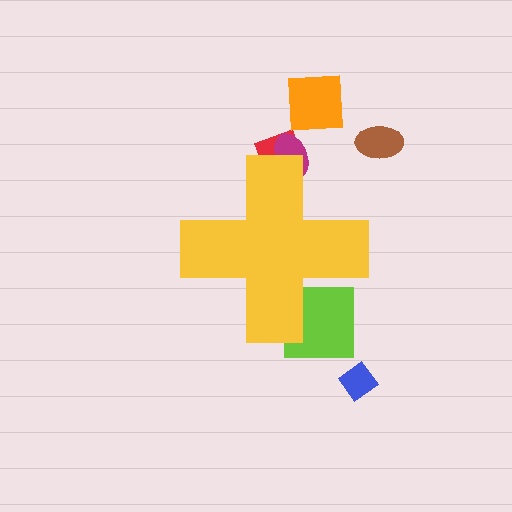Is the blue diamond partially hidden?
No, the blue diamond is fully visible.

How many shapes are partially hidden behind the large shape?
3 shapes are partially hidden.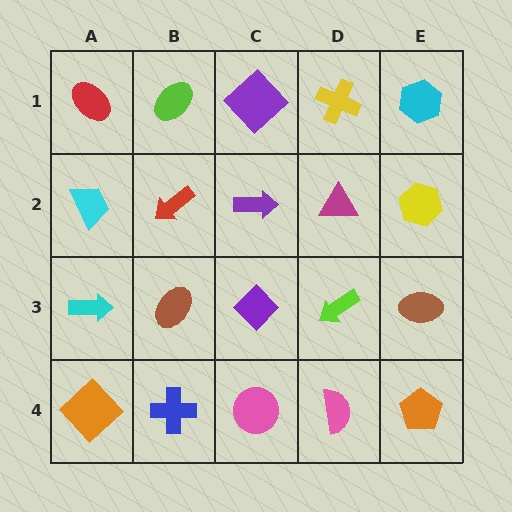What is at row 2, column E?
A yellow hexagon.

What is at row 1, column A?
A red ellipse.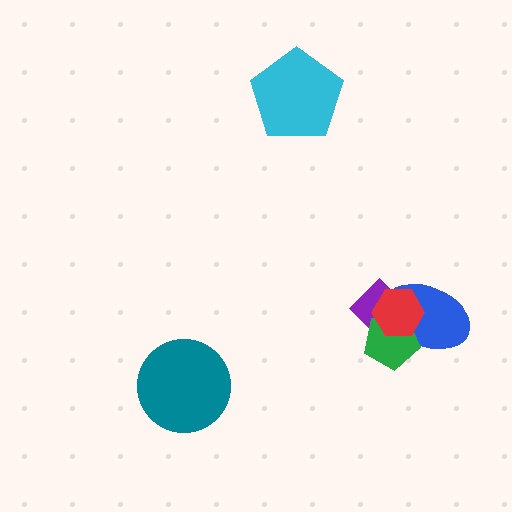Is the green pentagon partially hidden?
Yes, it is partially covered by another shape.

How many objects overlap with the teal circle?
0 objects overlap with the teal circle.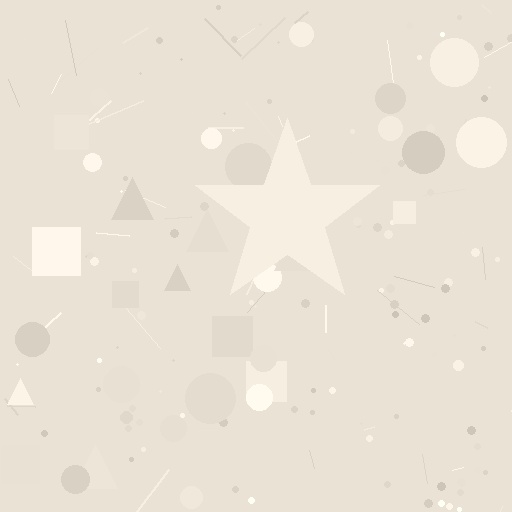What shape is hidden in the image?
A star is hidden in the image.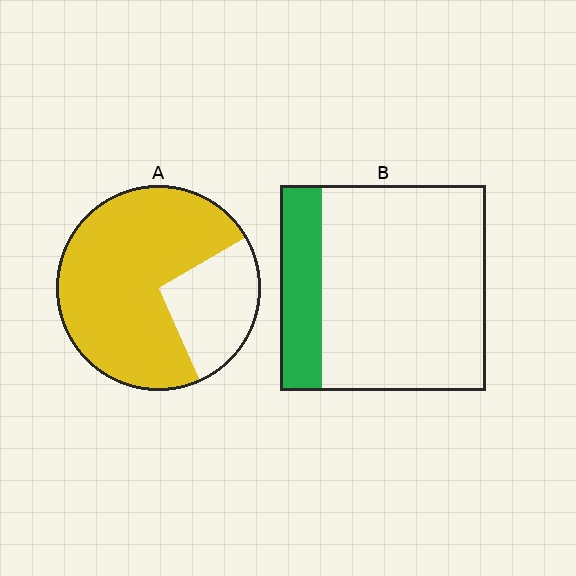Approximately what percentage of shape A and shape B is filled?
A is approximately 75% and B is approximately 20%.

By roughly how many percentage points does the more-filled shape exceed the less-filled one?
By roughly 55 percentage points (A over B).